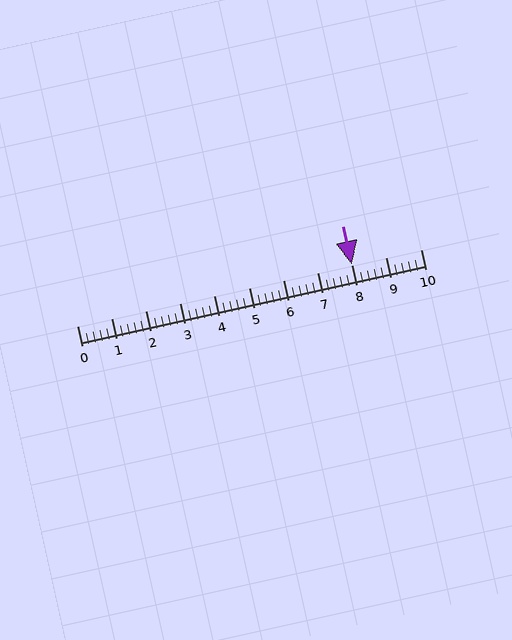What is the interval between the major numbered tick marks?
The major tick marks are spaced 1 units apart.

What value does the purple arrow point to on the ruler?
The purple arrow points to approximately 8.0.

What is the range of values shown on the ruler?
The ruler shows values from 0 to 10.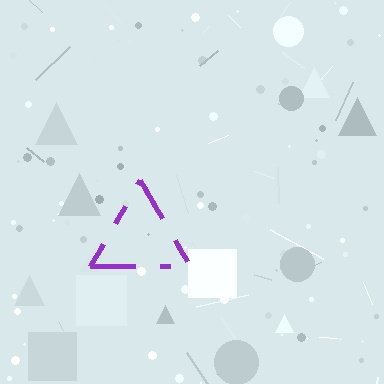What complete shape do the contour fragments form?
The contour fragments form a triangle.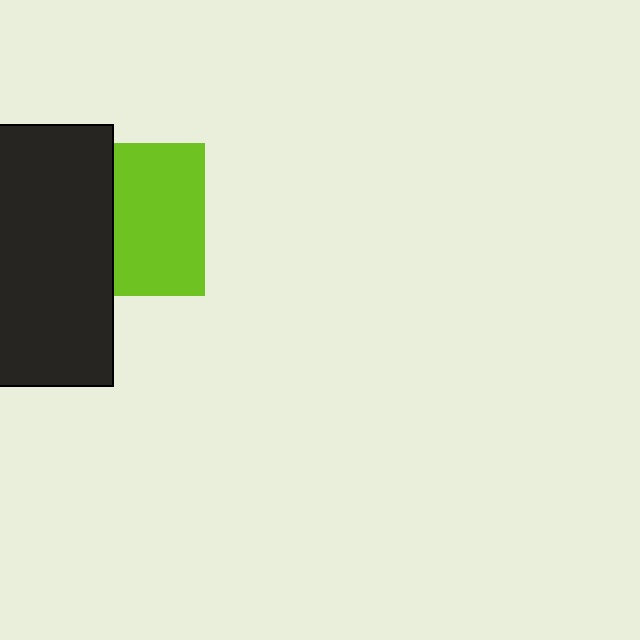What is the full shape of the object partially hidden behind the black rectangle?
The partially hidden object is a lime square.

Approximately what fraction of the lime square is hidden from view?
Roughly 40% of the lime square is hidden behind the black rectangle.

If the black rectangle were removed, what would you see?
You would see the complete lime square.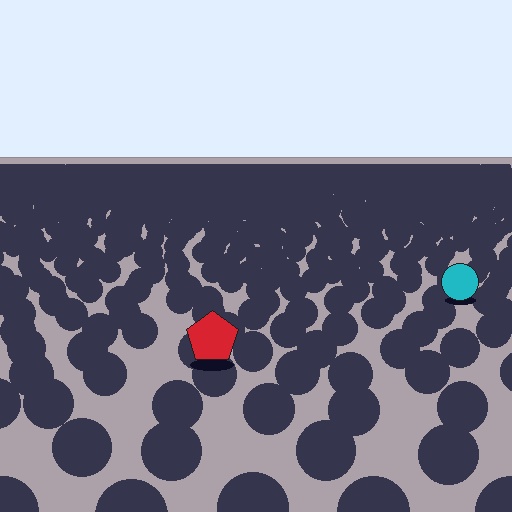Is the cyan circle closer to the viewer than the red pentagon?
No. The red pentagon is closer — you can tell from the texture gradient: the ground texture is coarser near it.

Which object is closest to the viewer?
The red pentagon is closest. The texture marks near it are larger and more spread out.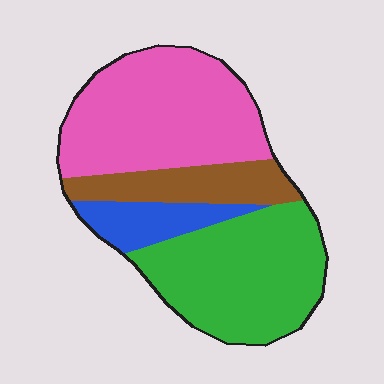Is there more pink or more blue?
Pink.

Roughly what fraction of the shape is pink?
Pink takes up about two fifths (2/5) of the shape.